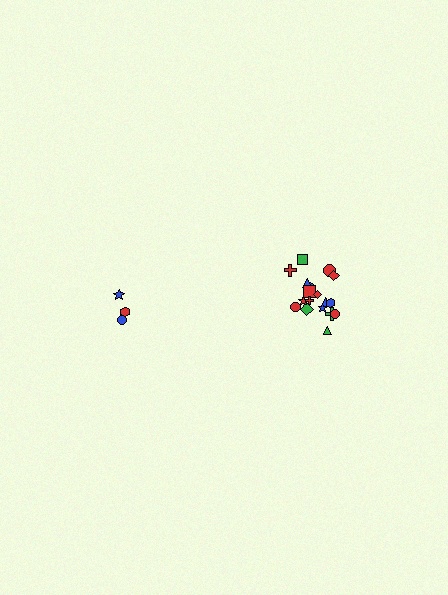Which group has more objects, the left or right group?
The right group.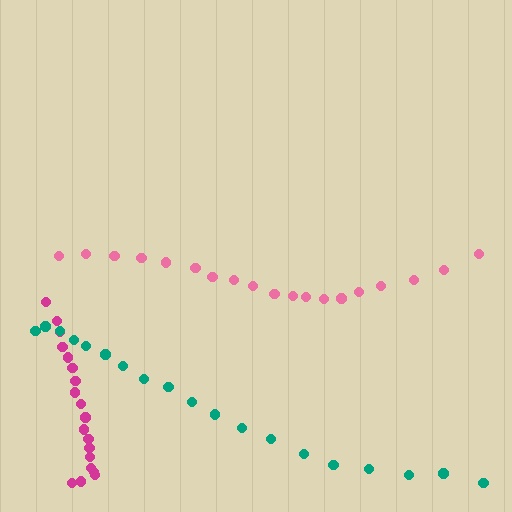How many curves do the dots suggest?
There are 3 distinct paths.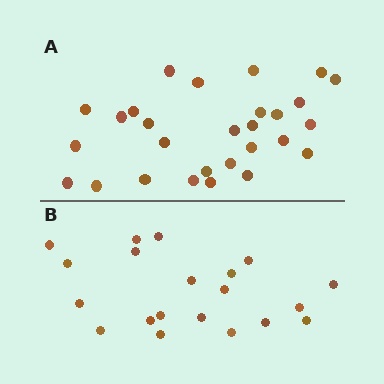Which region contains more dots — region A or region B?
Region A (the top region) has more dots.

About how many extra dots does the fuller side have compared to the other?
Region A has roughly 8 or so more dots than region B.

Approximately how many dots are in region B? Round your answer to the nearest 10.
About 20 dots.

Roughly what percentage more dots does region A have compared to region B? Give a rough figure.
About 40% more.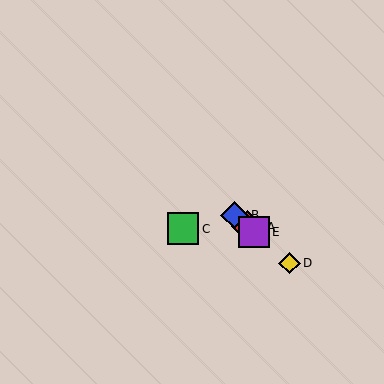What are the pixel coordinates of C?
Object C is at (183, 229).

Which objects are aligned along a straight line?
Objects A, B, D, E are aligned along a straight line.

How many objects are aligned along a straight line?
4 objects (A, B, D, E) are aligned along a straight line.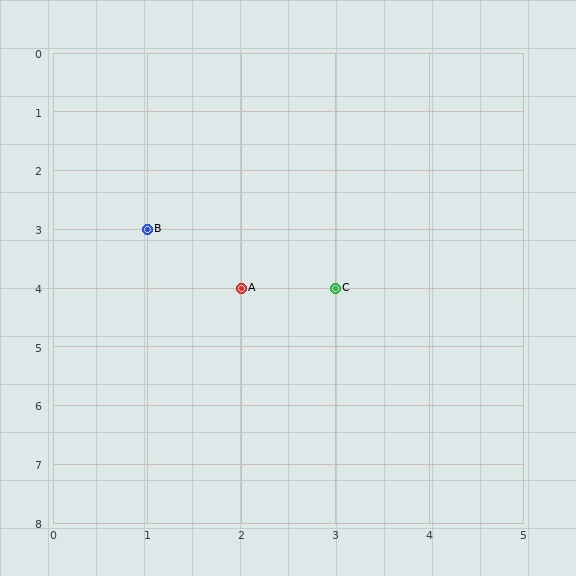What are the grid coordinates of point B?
Point B is at grid coordinates (1, 3).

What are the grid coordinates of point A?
Point A is at grid coordinates (2, 4).